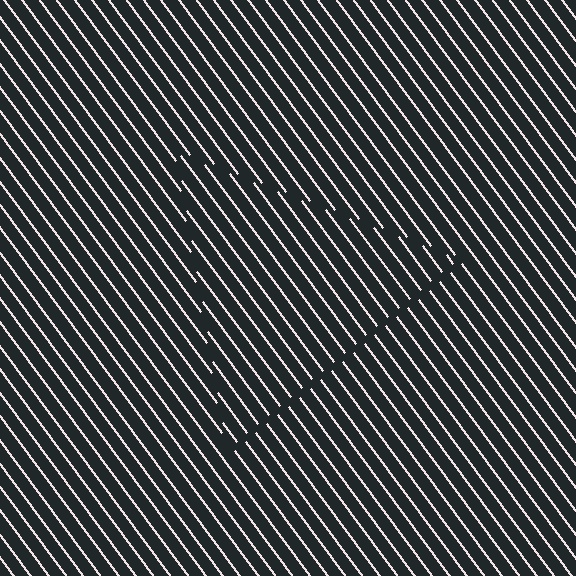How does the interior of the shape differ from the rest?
The interior of the shape contains the same grating, shifted by half a period — the contour is defined by the phase discontinuity where line-ends from the inner and outer gratings abut.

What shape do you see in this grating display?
An illusory triangle. The interior of the shape contains the same grating, shifted by half a period — the contour is defined by the phase discontinuity where line-ends from the inner and outer gratings abut.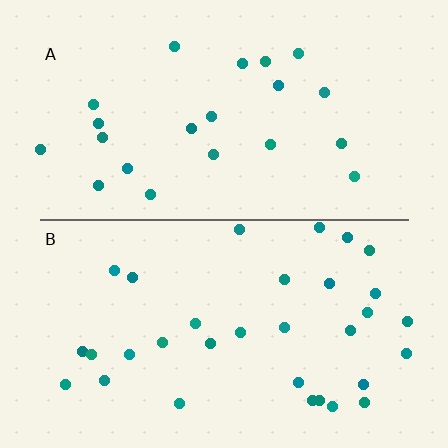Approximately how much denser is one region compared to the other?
Approximately 1.5× — region B over region A.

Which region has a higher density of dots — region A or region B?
B (the bottom).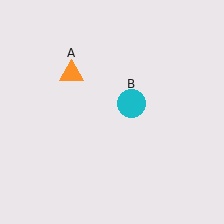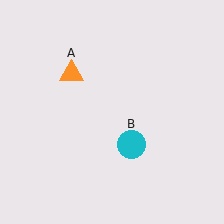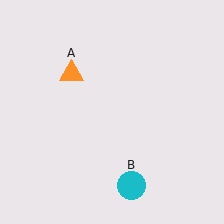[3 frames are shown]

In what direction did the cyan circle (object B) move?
The cyan circle (object B) moved down.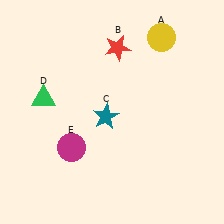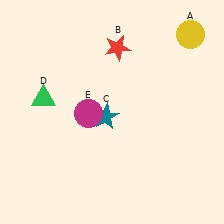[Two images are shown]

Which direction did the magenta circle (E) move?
The magenta circle (E) moved up.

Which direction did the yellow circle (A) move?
The yellow circle (A) moved right.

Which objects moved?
The objects that moved are: the yellow circle (A), the magenta circle (E).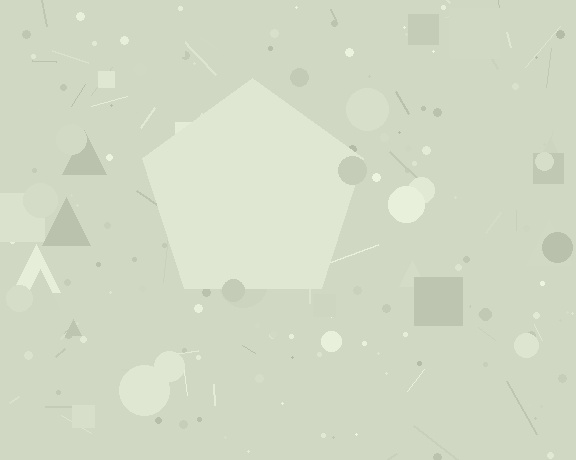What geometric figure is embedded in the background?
A pentagon is embedded in the background.